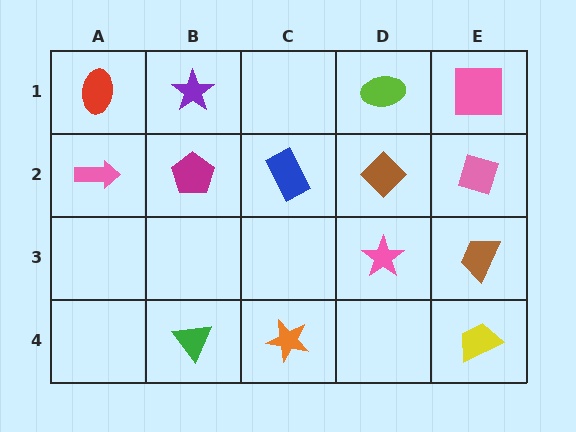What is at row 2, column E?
A pink diamond.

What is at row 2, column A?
A pink arrow.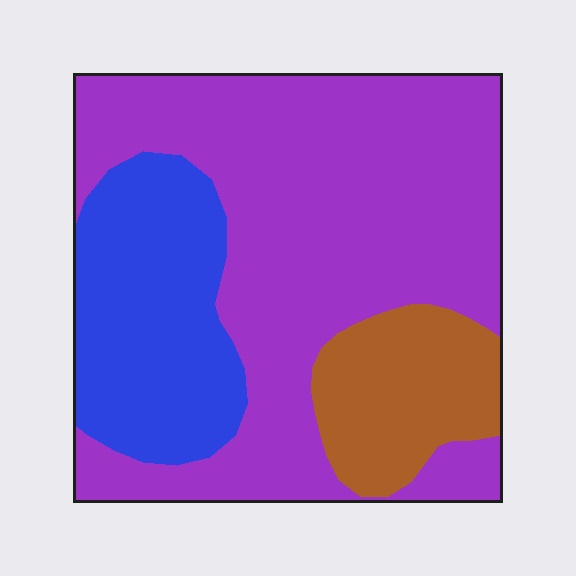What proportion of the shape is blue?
Blue takes up less than a quarter of the shape.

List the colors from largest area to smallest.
From largest to smallest: purple, blue, brown.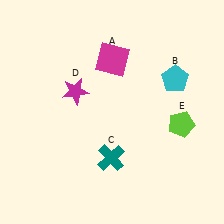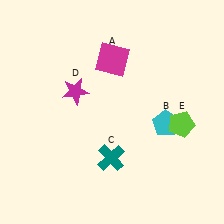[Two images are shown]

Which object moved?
The cyan pentagon (B) moved down.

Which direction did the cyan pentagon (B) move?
The cyan pentagon (B) moved down.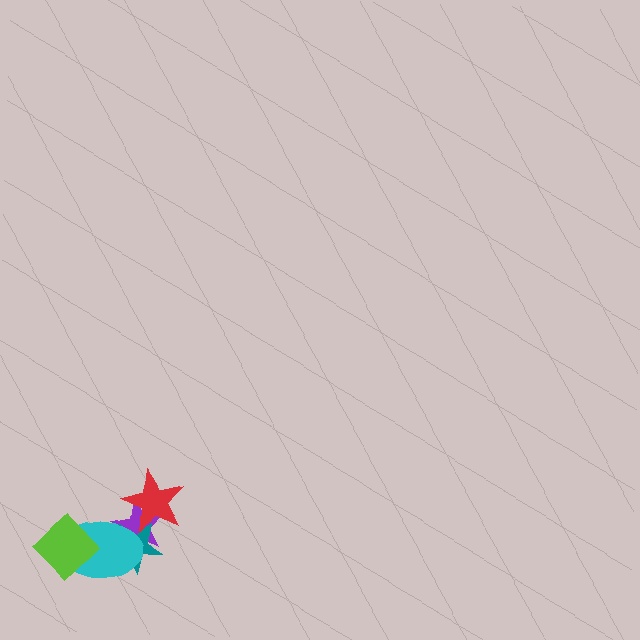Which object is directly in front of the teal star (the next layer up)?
The red star is directly in front of the teal star.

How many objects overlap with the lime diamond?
1 object overlaps with the lime diamond.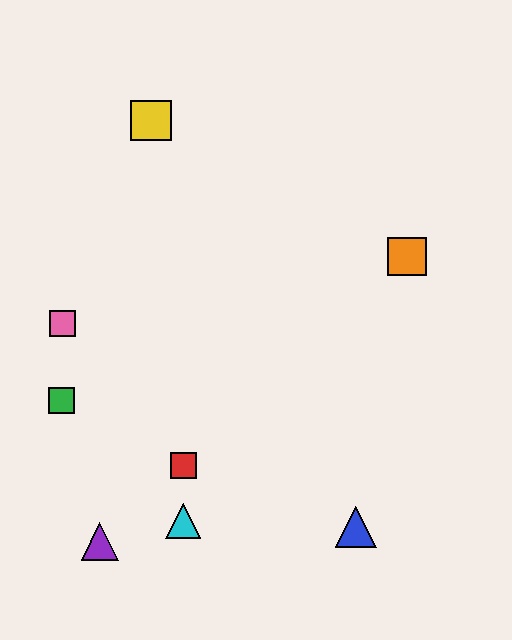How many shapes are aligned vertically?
2 shapes (the red square, the cyan triangle) are aligned vertically.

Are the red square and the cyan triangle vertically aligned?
Yes, both are at x≈183.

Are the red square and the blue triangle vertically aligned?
No, the red square is at x≈183 and the blue triangle is at x≈356.